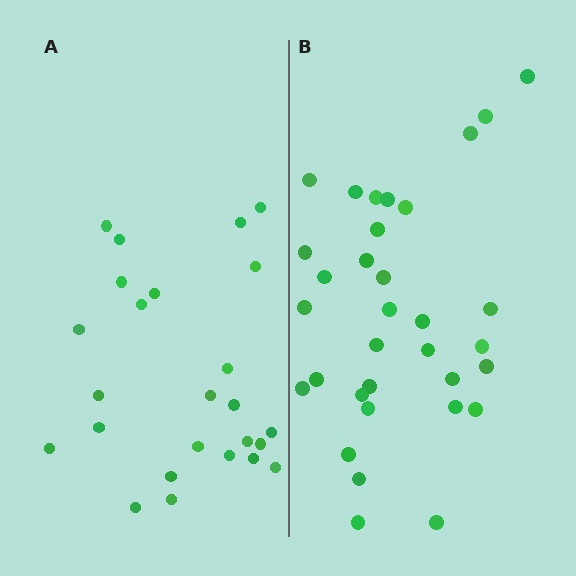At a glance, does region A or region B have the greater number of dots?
Region B (the right region) has more dots.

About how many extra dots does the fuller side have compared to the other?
Region B has roughly 8 or so more dots than region A.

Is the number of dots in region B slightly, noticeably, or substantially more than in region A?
Region B has noticeably more, but not dramatically so. The ratio is roughly 1.3 to 1.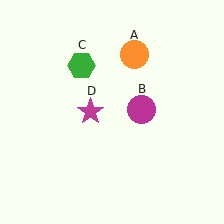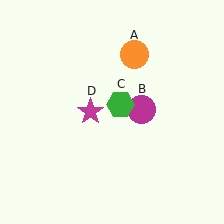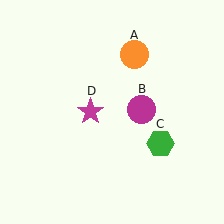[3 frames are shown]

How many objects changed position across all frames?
1 object changed position: green hexagon (object C).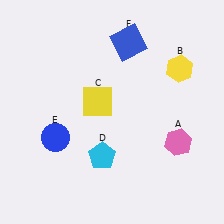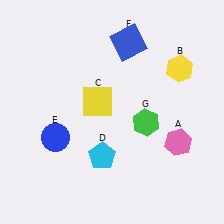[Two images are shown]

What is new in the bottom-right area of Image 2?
A green hexagon (G) was added in the bottom-right area of Image 2.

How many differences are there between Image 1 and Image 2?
There is 1 difference between the two images.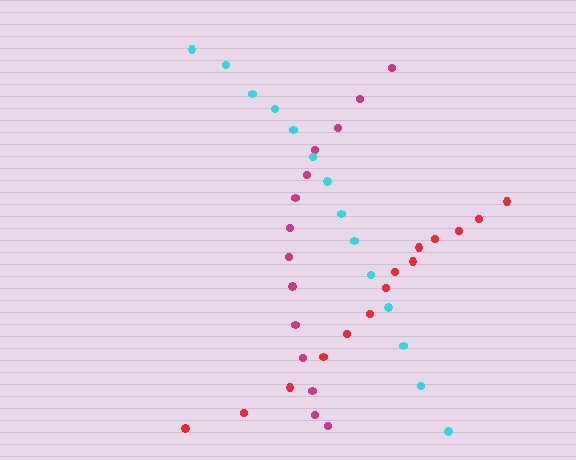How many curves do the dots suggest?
There are 3 distinct paths.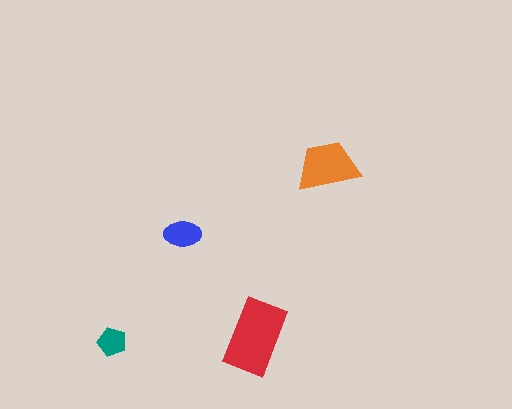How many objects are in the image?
There are 4 objects in the image.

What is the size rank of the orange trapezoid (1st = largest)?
2nd.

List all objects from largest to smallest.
The red rectangle, the orange trapezoid, the blue ellipse, the teal pentagon.